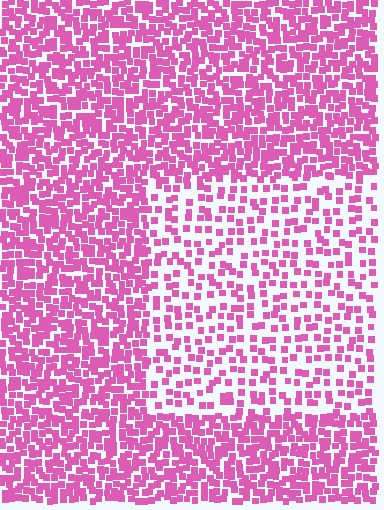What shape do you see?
I see a rectangle.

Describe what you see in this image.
The image contains small pink elements arranged at two different densities. A rectangle-shaped region is visible where the elements are less densely packed than the surrounding area.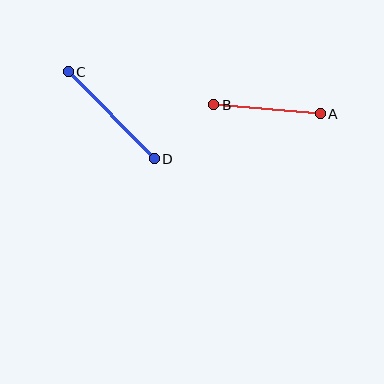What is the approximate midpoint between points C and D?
The midpoint is at approximately (111, 115) pixels.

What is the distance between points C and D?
The distance is approximately 122 pixels.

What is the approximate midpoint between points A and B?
The midpoint is at approximately (267, 109) pixels.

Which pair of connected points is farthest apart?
Points C and D are farthest apart.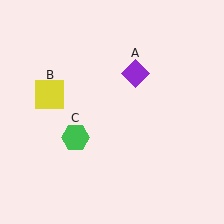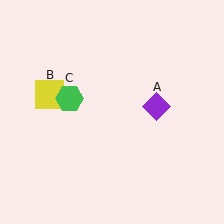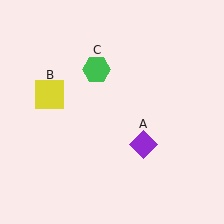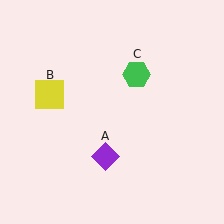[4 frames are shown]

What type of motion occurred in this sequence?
The purple diamond (object A), green hexagon (object C) rotated clockwise around the center of the scene.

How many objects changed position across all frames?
2 objects changed position: purple diamond (object A), green hexagon (object C).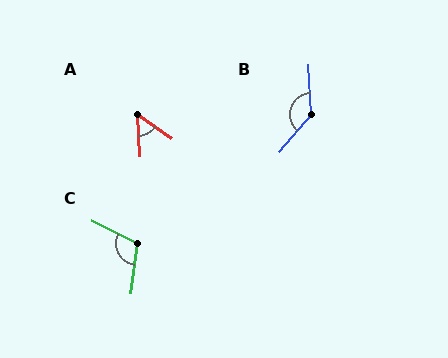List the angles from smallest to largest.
A (52°), C (110°), B (136°).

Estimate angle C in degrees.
Approximately 110 degrees.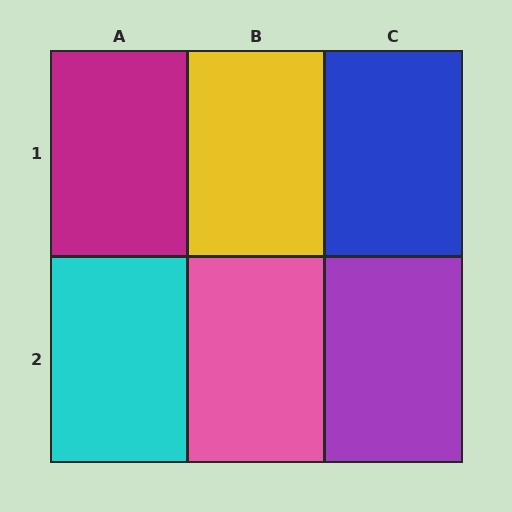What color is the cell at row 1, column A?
Magenta.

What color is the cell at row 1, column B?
Yellow.